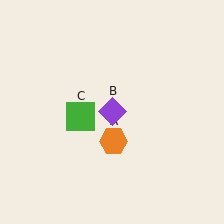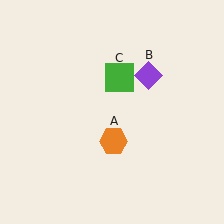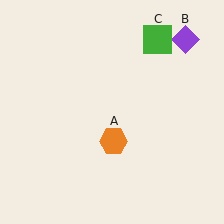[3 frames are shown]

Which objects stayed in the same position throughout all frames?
Orange hexagon (object A) remained stationary.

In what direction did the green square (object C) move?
The green square (object C) moved up and to the right.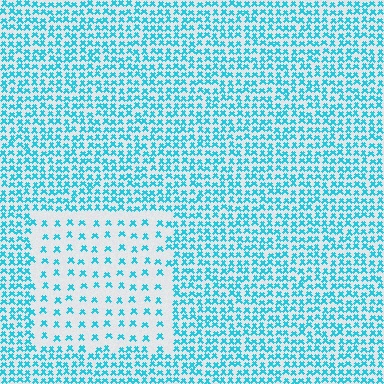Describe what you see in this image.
The image contains small cyan elements arranged at two different densities. A rectangle-shaped region is visible where the elements are less densely packed than the surrounding area.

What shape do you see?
I see a rectangle.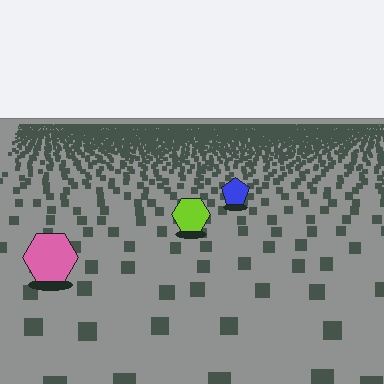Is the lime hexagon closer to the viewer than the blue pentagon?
Yes. The lime hexagon is closer — you can tell from the texture gradient: the ground texture is coarser near it.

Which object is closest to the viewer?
The pink hexagon is closest. The texture marks near it are larger and more spread out.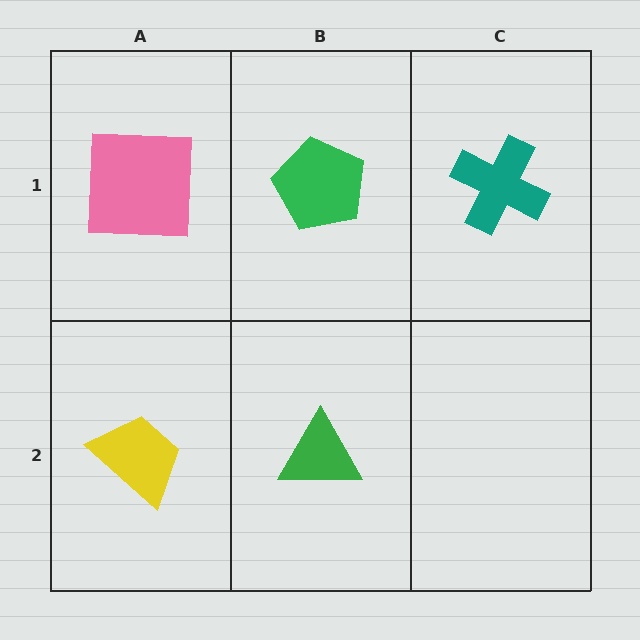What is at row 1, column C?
A teal cross.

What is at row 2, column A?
A yellow trapezoid.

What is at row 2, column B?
A green triangle.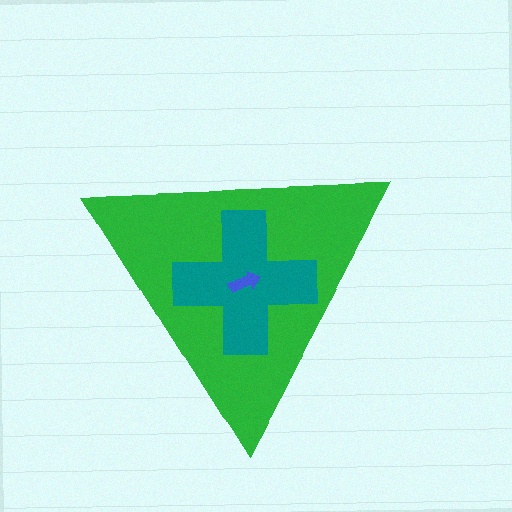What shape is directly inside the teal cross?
The blue arrow.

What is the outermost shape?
The green triangle.